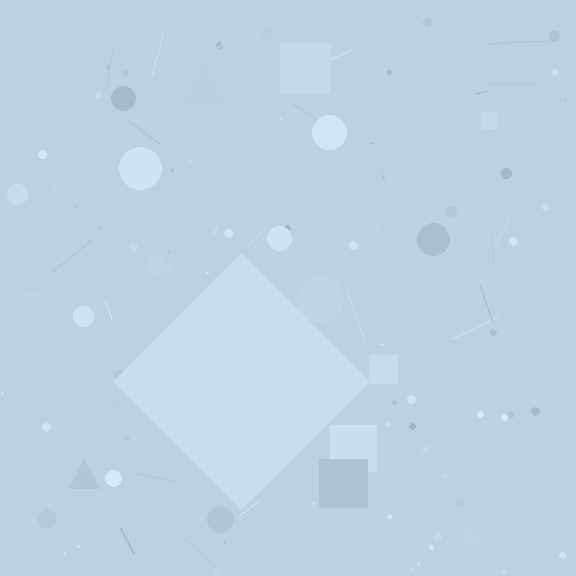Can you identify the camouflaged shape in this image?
The camouflaged shape is a diamond.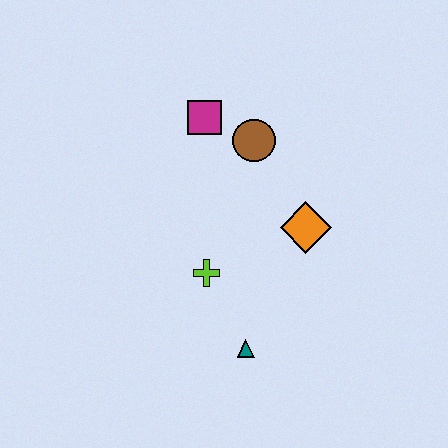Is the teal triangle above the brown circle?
No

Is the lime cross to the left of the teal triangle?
Yes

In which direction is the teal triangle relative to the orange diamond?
The teal triangle is below the orange diamond.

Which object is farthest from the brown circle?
The teal triangle is farthest from the brown circle.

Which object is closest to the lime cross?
The teal triangle is closest to the lime cross.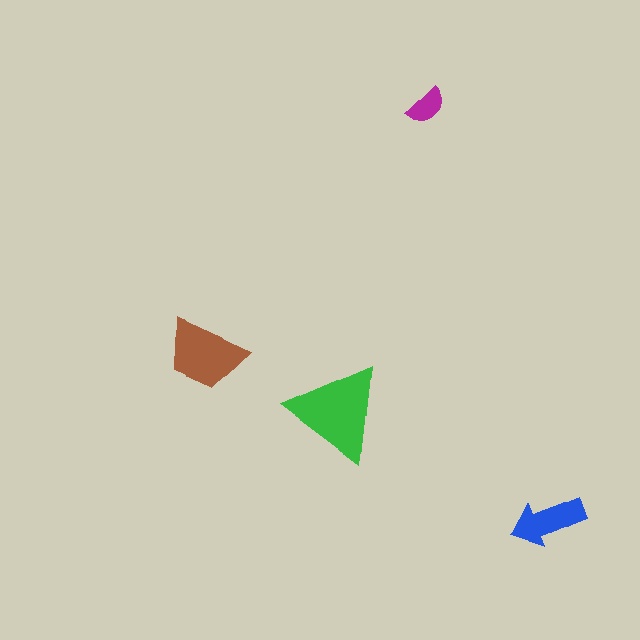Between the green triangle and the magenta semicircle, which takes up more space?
The green triangle.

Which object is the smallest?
The magenta semicircle.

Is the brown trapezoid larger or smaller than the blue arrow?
Larger.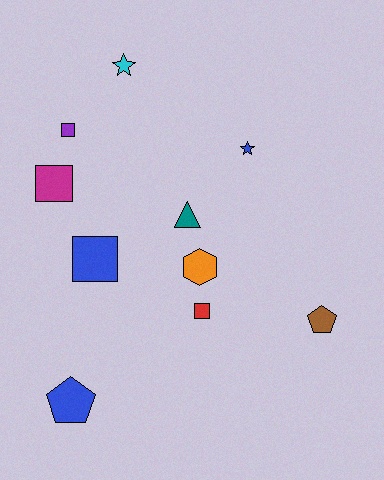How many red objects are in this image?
There is 1 red object.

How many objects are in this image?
There are 10 objects.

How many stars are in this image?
There are 2 stars.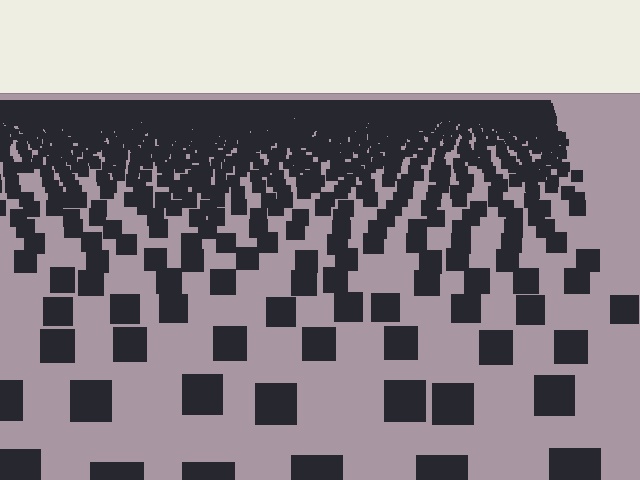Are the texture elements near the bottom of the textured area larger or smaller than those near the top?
Larger. Near the bottom, elements are closer to the viewer and appear at a bigger on-screen size.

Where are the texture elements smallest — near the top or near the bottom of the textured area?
Near the top.